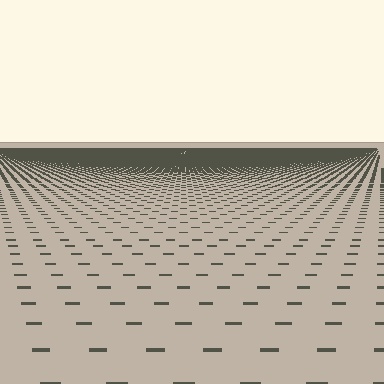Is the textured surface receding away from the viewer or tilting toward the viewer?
The surface is receding away from the viewer. Texture elements get smaller and denser toward the top.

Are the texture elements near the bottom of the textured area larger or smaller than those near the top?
Larger. Near the bottom, elements are closer to the viewer and appear at a bigger on-screen size.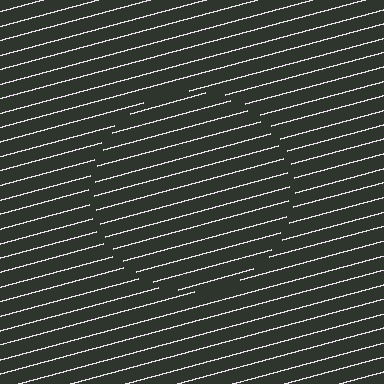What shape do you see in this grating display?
An illusory circle. The interior of the shape contains the same grating, shifted by half a period — the contour is defined by the phase discontinuity where line-ends from the inner and outer gratings abut.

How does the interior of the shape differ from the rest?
The interior of the shape contains the same grating, shifted by half a period — the contour is defined by the phase discontinuity where line-ends from the inner and outer gratings abut.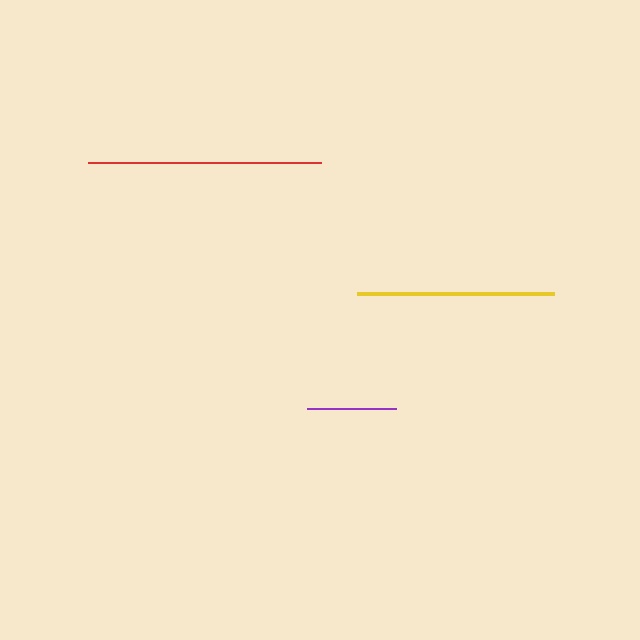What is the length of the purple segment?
The purple segment is approximately 89 pixels long.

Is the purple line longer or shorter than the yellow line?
The yellow line is longer than the purple line.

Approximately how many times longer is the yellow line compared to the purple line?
The yellow line is approximately 2.2 times the length of the purple line.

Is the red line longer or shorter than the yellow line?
The red line is longer than the yellow line.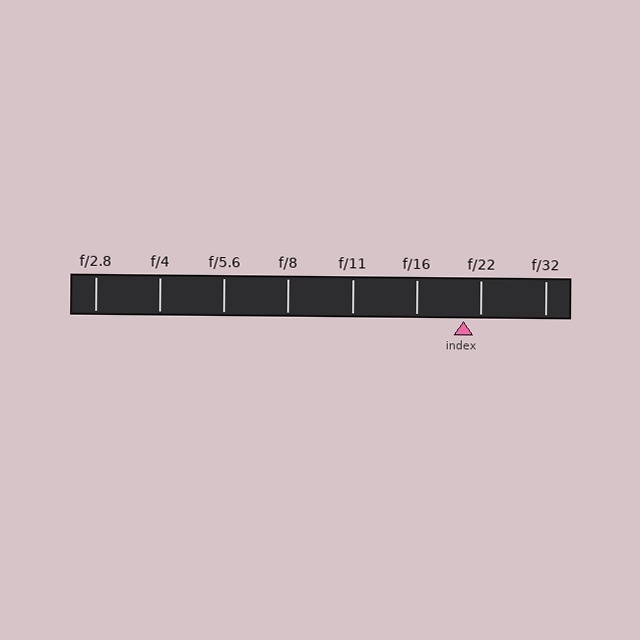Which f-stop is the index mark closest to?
The index mark is closest to f/22.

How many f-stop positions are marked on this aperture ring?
There are 8 f-stop positions marked.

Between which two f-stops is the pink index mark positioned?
The index mark is between f/16 and f/22.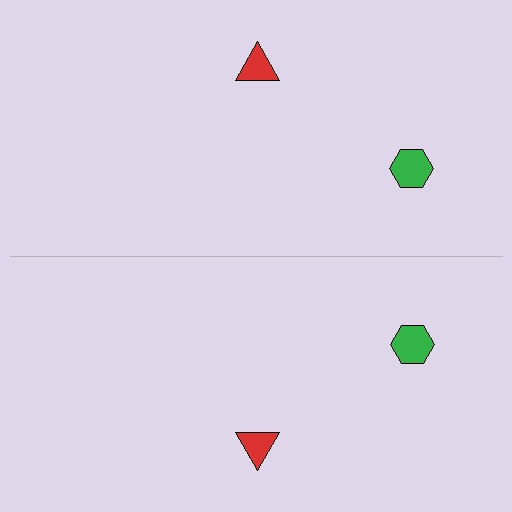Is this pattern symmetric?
Yes, this pattern has bilateral (reflection) symmetry.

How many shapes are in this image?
There are 4 shapes in this image.